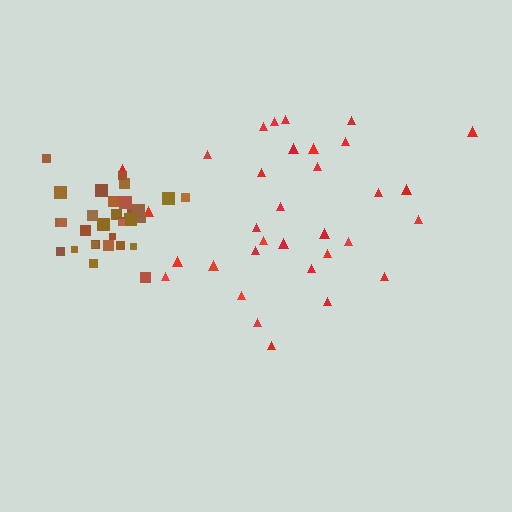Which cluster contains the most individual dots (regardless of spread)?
Red (33).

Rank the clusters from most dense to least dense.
brown, red.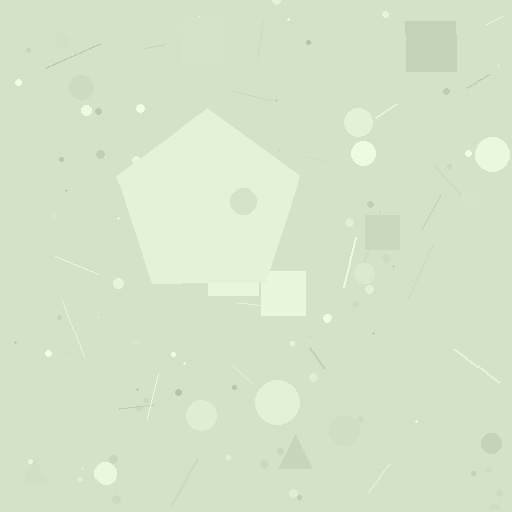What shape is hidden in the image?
A pentagon is hidden in the image.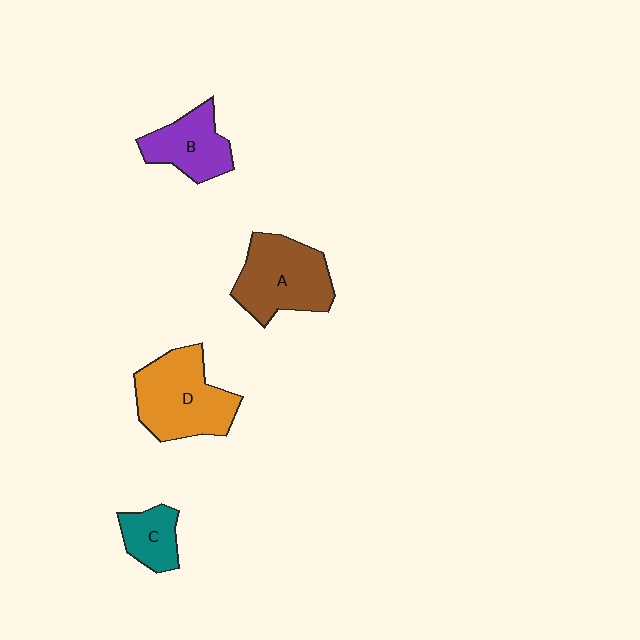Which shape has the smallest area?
Shape C (teal).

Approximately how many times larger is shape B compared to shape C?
Approximately 1.5 times.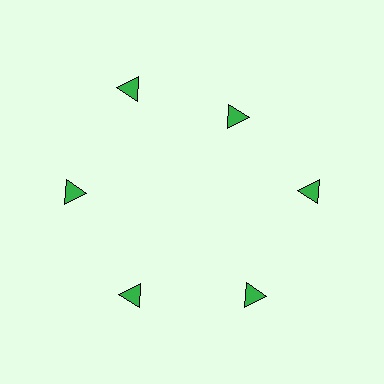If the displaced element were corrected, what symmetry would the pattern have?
It would have 6-fold rotational symmetry — the pattern would map onto itself every 60 degrees.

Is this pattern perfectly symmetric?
No. The 6 green triangles are arranged in a ring, but one element near the 1 o'clock position is pulled inward toward the center, breaking the 6-fold rotational symmetry.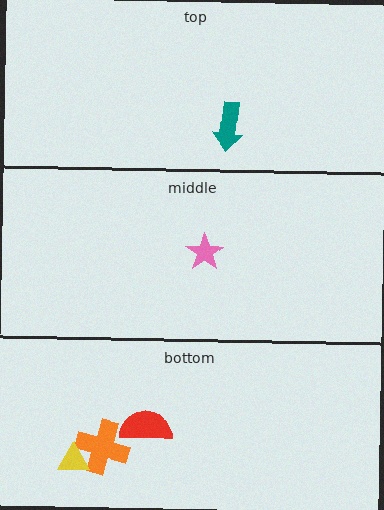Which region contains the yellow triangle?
The bottom region.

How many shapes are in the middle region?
1.